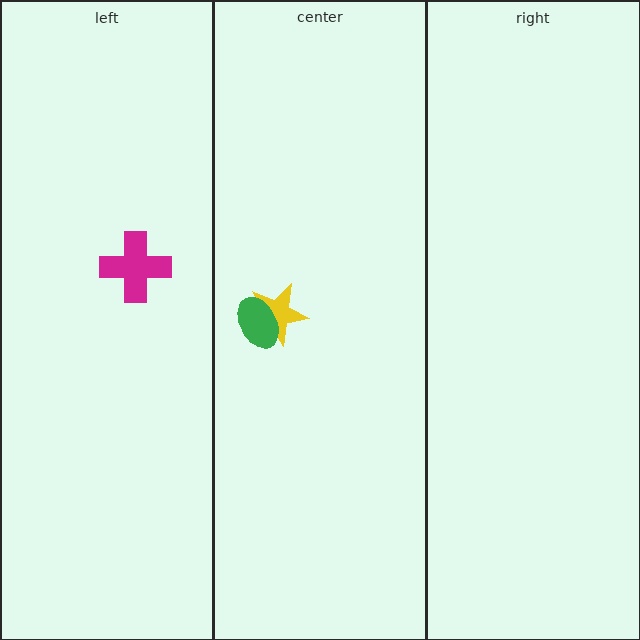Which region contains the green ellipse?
The center region.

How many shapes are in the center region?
2.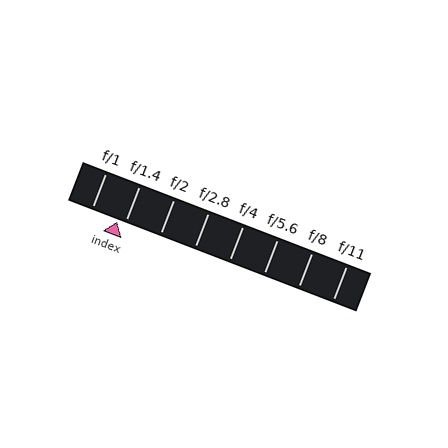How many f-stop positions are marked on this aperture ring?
There are 8 f-stop positions marked.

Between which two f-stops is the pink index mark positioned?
The index mark is between f/1 and f/1.4.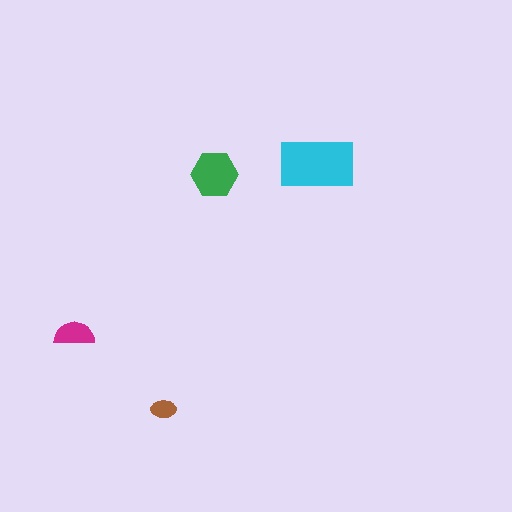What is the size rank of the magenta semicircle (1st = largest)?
3rd.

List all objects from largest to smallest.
The cyan rectangle, the green hexagon, the magenta semicircle, the brown ellipse.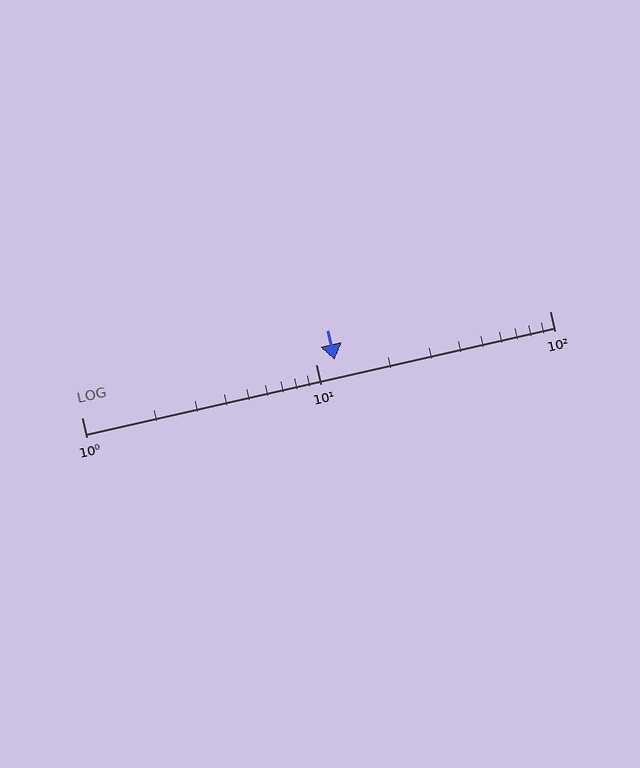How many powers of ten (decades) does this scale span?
The scale spans 2 decades, from 1 to 100.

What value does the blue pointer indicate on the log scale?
The pointer indicates approximately 12.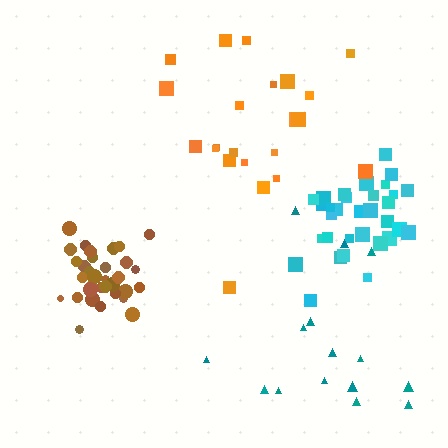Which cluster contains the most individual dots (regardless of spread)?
Brown (35).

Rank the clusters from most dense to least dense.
brown, cyan, orange, teal.